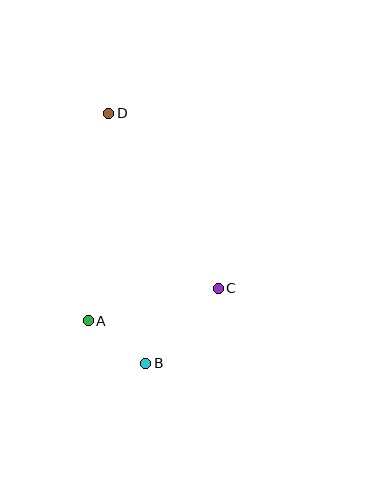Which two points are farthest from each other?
Points B and D are farthest from each other.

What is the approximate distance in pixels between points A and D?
The distance between A and D is approximately 208 pixels.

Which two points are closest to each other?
Points A and B are closest to each other.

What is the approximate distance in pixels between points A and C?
The distance between A and C is approximately 134 pixels.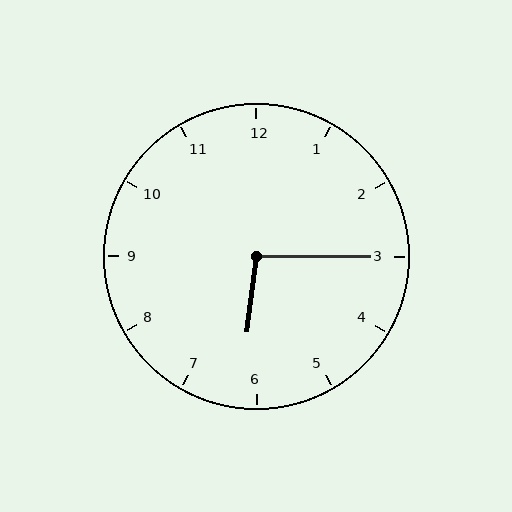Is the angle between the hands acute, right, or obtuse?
It is obtuse.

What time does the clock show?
6:15.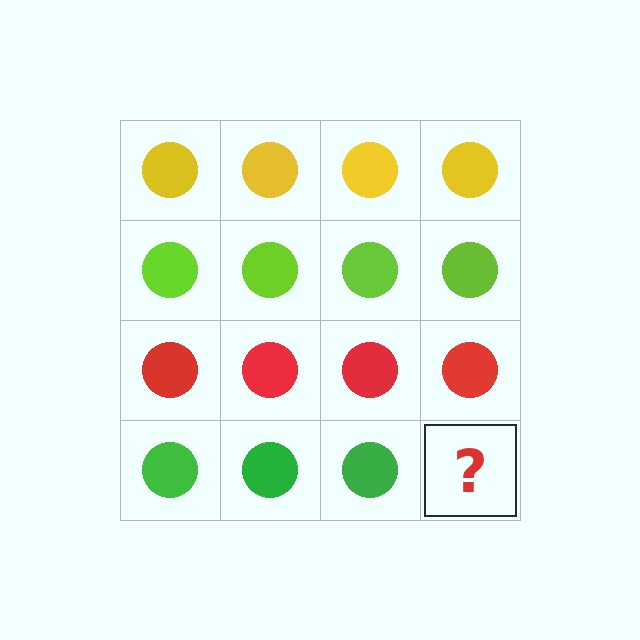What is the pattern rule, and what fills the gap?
The rule is that each row has a consistent color. The gap should be filled with a green circle.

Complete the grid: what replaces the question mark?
The question mark should be replaced with a green circle.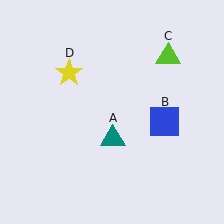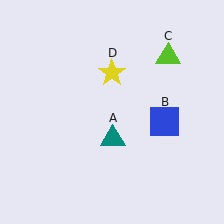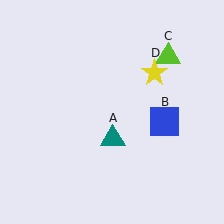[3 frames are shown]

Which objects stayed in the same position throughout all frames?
Teal triangle (object A) and blue square (object B) and lime triangle (object C) remained stationary.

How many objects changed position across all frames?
1 object changed position: yellow star (object D).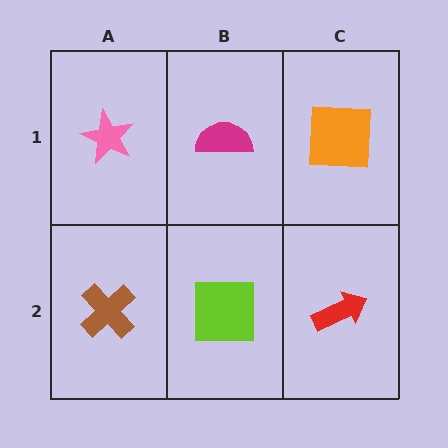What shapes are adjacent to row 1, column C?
A red arrow (row 2, column C), a magenta semicircle (row 1, column B).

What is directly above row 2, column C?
An orange square.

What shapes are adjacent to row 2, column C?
An orange square (row 1, column C), a lime square (row 2, column B).